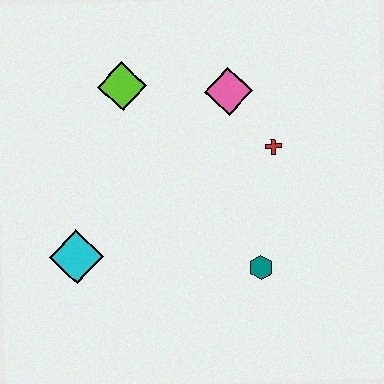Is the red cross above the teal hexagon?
Yes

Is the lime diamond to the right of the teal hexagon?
No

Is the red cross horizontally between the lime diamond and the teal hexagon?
No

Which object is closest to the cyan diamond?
The lime diamond is closest to the cyan diamond.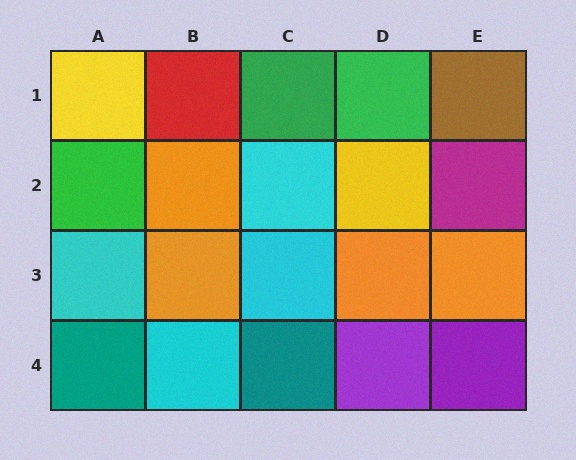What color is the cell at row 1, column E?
Brown.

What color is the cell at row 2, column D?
Yellow.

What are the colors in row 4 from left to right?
Teal, cyan, teal, purple, purple.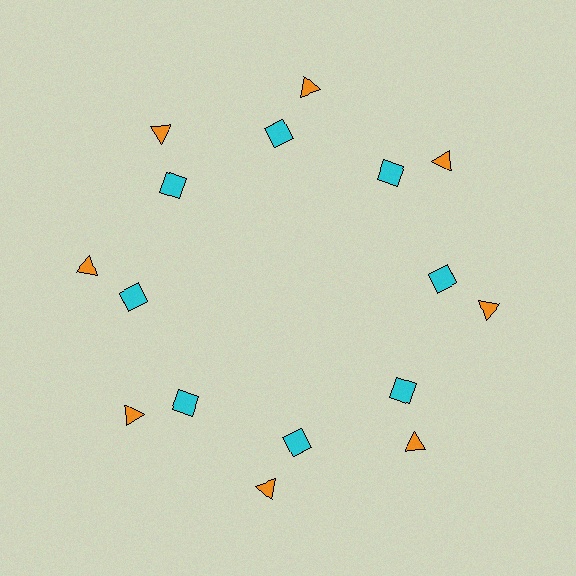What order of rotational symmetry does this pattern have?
This pattern has 8-fold rotational symmetry.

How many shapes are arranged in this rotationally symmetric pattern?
There are 16 shapes, arranged in 8 groups of 2.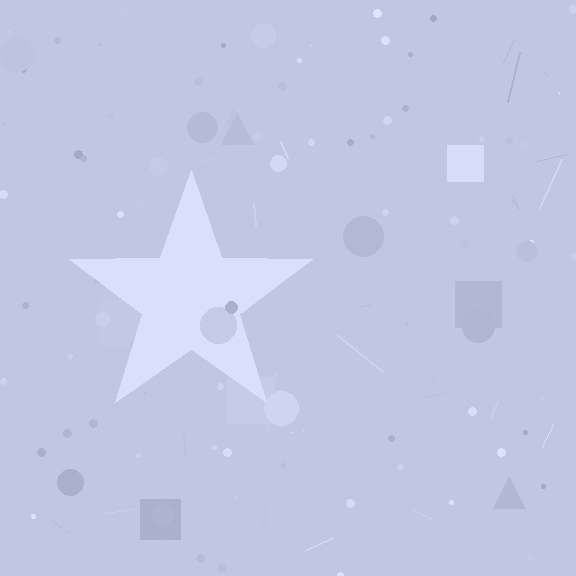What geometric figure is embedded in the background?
A star is embedded in the background.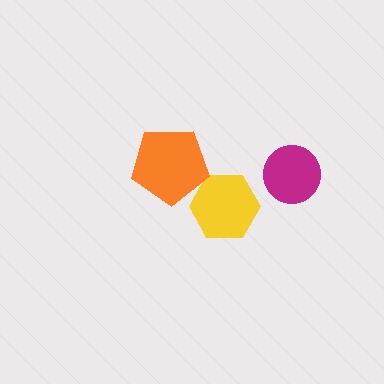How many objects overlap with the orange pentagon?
1 object overlaps with the orange pentagon.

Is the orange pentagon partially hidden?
No, no other shape covers it.